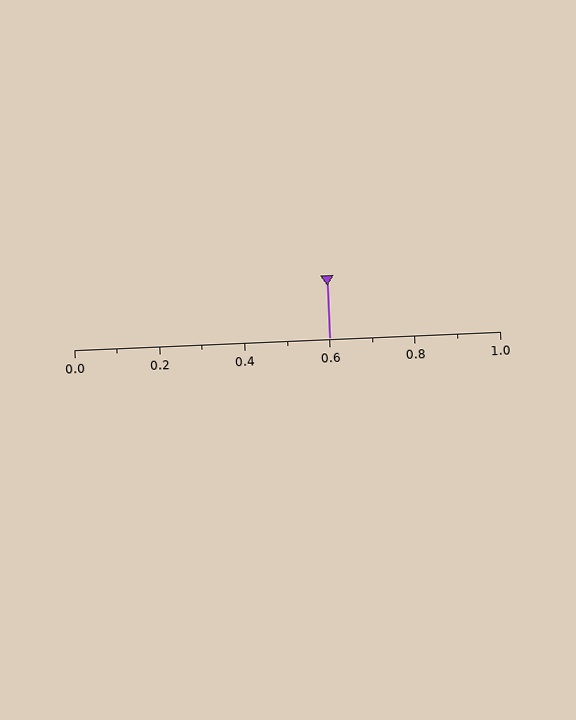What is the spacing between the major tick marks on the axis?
The major ticks are spaced 0.2 apart.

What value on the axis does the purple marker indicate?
The marker indicates approximately 0.6.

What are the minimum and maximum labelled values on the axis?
The axis runs from 0.0 to 1.0.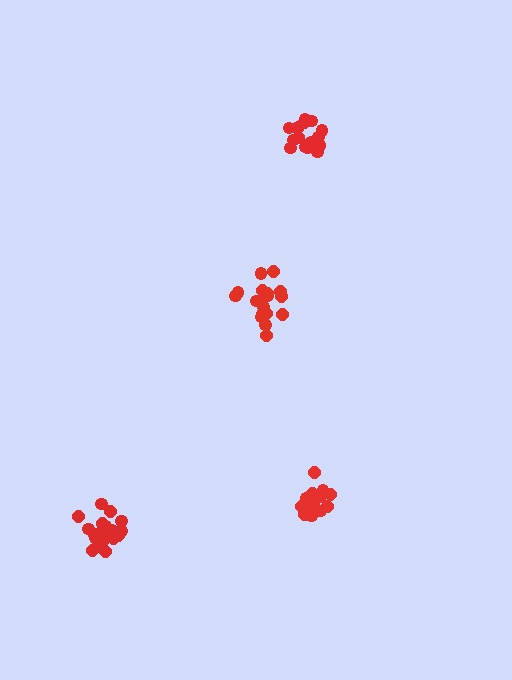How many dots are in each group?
Group 1: 16 dots, Group 2: 19 dots, Group 3: 20 dots, Group 4: 18 dots (73 total).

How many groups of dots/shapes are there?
There are 4 groups.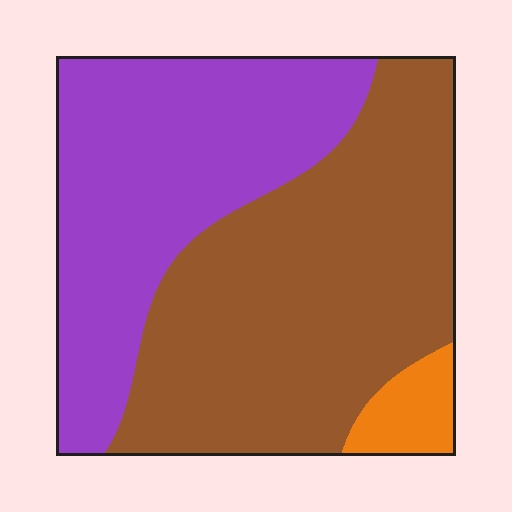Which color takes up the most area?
Brown, at roughly 55%.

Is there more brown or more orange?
Brown.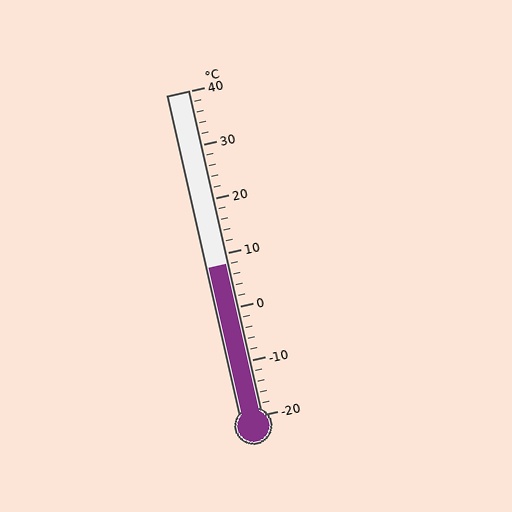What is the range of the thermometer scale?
The thermometer scale ranges from -20°C to 40°C.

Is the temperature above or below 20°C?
The temperature is below 20°C.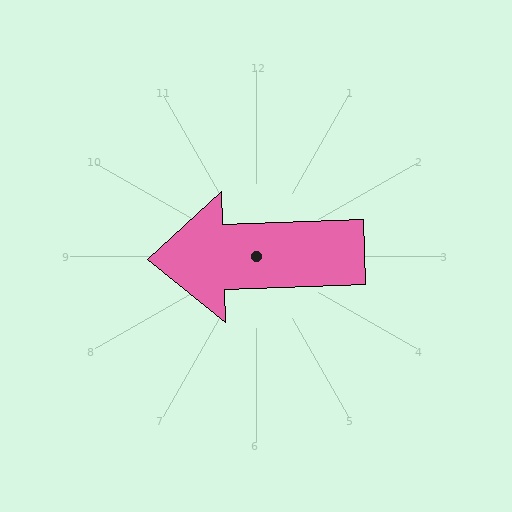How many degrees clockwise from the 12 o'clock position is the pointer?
Approximately 268 degrees.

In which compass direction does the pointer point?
West.